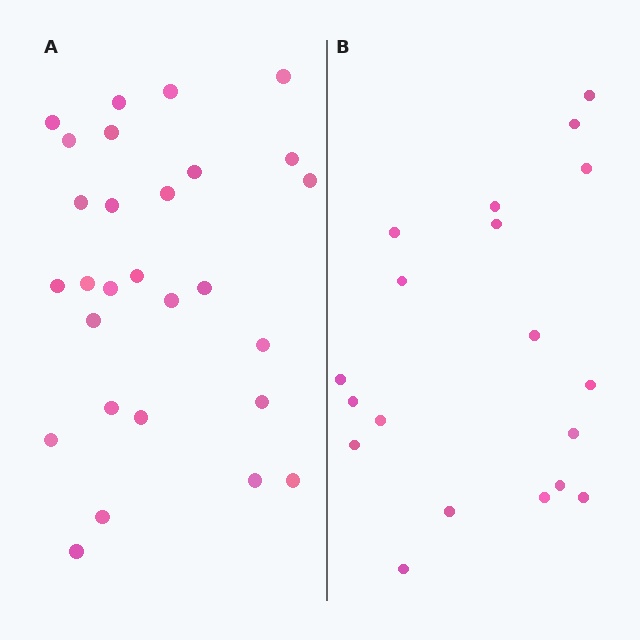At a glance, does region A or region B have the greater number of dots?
Region A (the left region) has more dots.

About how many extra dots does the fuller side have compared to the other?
Region A has roughly 8 or so more dots than region B.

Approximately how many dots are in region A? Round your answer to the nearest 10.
About 30 dots. (The exact count is 28, which rounds to 30.)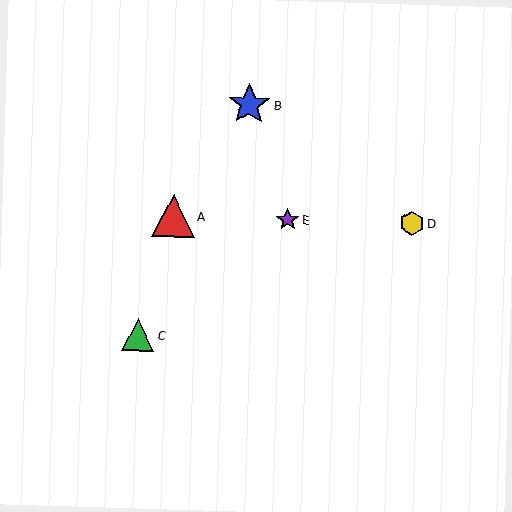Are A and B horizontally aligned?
No, A is at y≈216 and B is at y≈104.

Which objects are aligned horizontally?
Objects A, D, E are aligned horizontally.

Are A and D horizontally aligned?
Yes, both are at y≈216.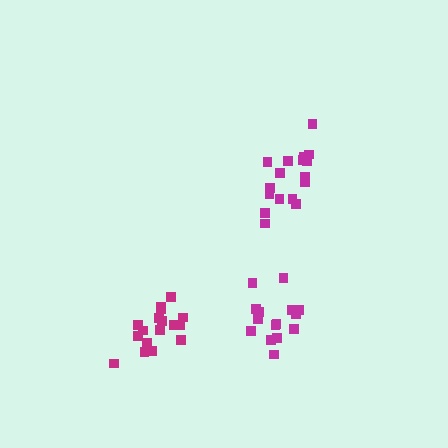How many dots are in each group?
Group 1: 18 dots, Group 2: 17 dots, Group 3: 15 dots (50 total).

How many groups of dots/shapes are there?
There are 3 groups.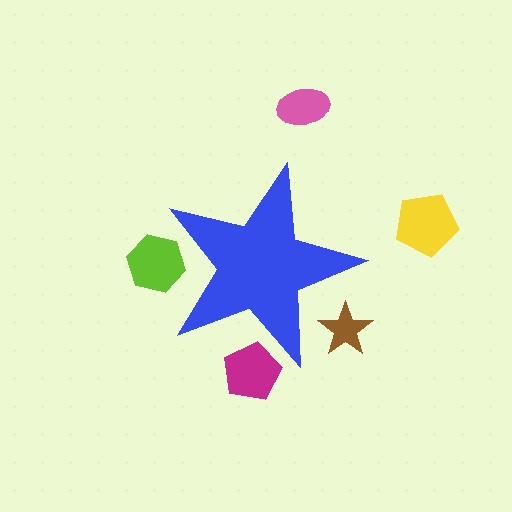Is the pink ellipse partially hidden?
No, the pink ellipse is fully visible.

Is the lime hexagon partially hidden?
Yes, the lime hexagon is partially hidden behind the blue star.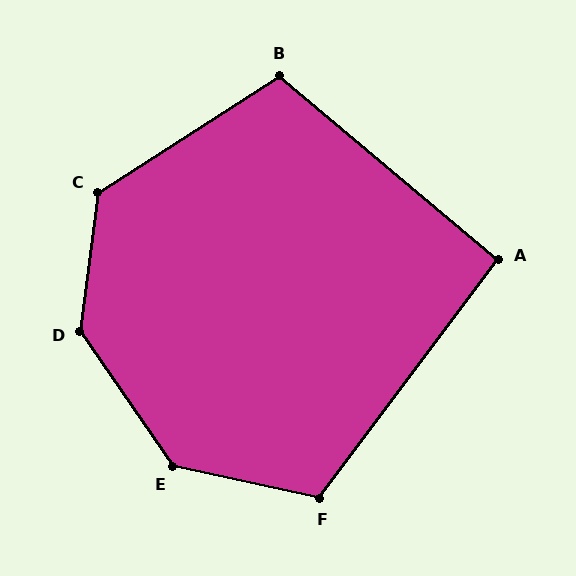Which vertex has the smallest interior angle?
A, at approximately 93 degrees.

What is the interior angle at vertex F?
Approximately 115 degrees (obtuse).